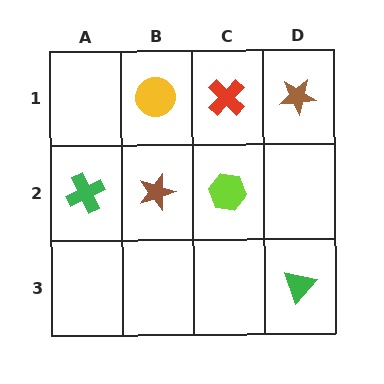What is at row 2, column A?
A green cross.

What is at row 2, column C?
A lime hexagon.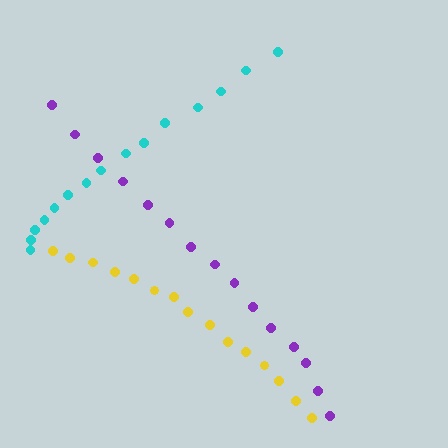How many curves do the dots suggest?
There are 3 distinct paths.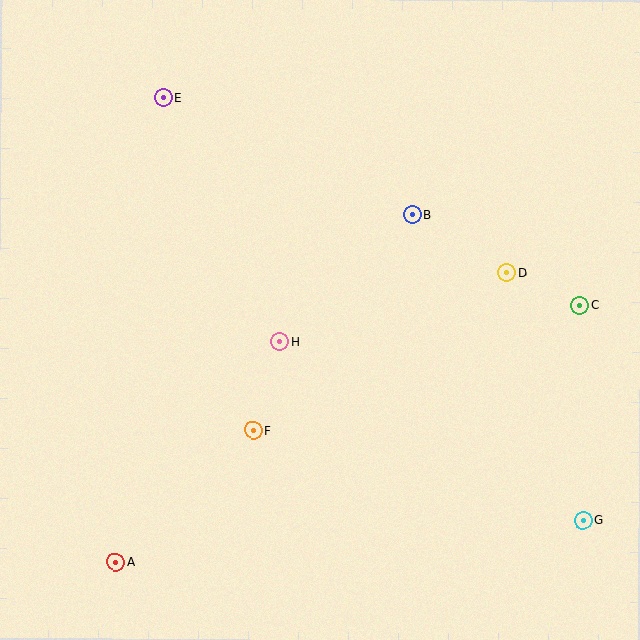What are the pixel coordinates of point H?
Point H is at (280, 342).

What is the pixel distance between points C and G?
The distance between C and G is 215 pixels.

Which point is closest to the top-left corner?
Point E is closest to the top-left corner.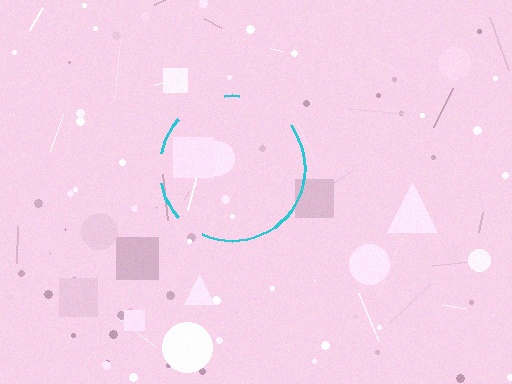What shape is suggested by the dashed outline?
The dashed outline suggests a circle.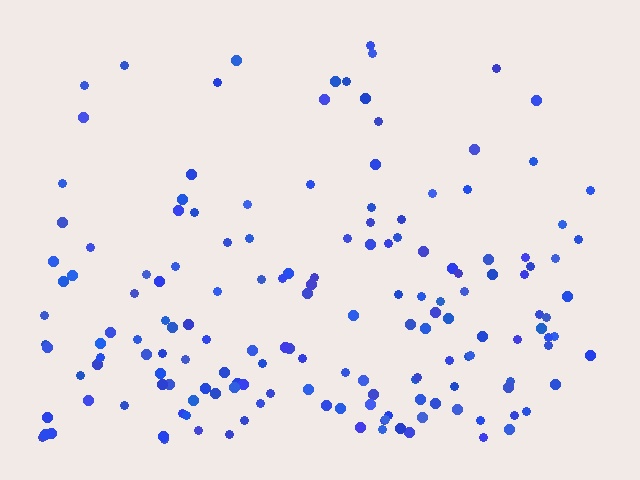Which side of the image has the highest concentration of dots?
The bottom.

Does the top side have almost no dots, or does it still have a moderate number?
Still a moderate number, just noticeably fewer than the bottom.